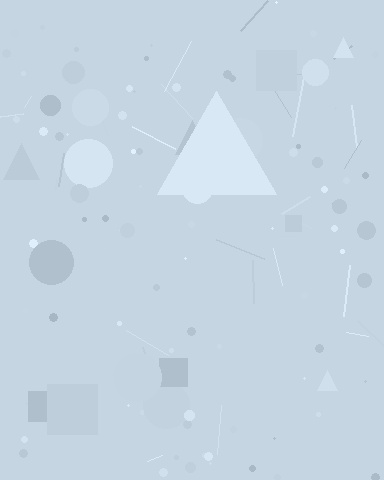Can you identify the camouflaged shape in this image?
The camouflaged shape is a triangle.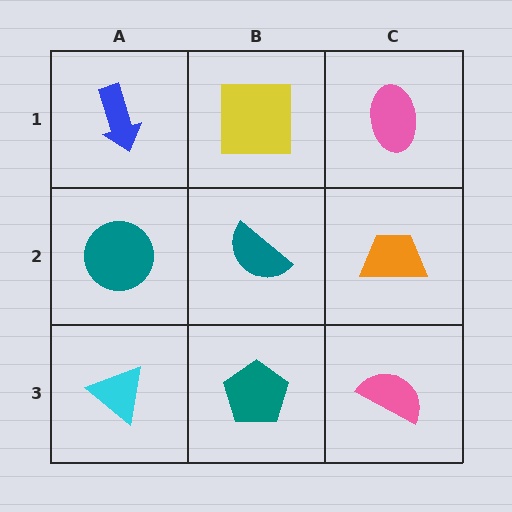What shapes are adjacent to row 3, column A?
A teal circle (row 2, column A), a teal pentagon (row 3, column B).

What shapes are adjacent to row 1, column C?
An orange trapezoid (row 2, column C), a yellow square (row 1, column B).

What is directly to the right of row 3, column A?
A teal pentagon.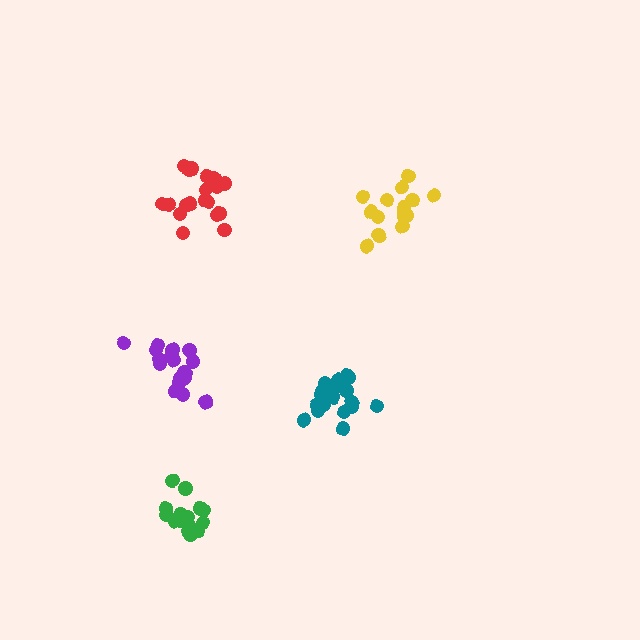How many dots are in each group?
Group 1: 15 dots, Group 2: 21 dots, Group 3: 20 dots, Group 4: 16 dots, Group 5: 19 dots (91 total).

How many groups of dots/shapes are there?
There are 5 groups.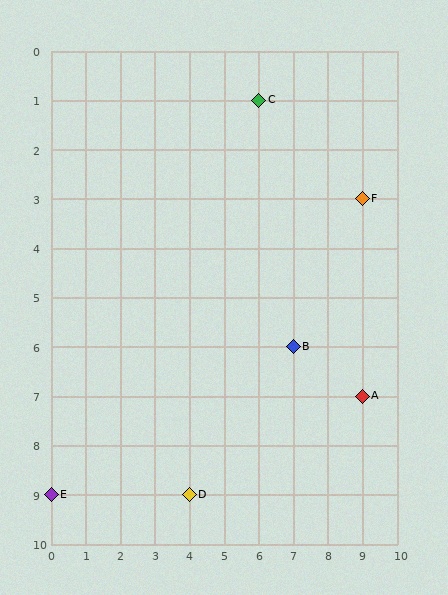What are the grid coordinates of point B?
Point B is at grid coordinates (7, 6).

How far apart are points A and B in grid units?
Points A and B are 2 columns and 1 row apart (about 2.2 grid units diagonally).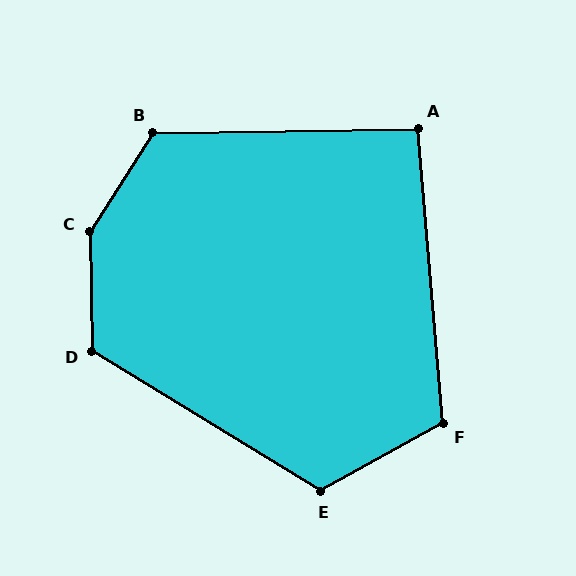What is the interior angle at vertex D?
Approximately 122 degrees (obtuse).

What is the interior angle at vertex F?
Approximately 114 degrees (obtuse).